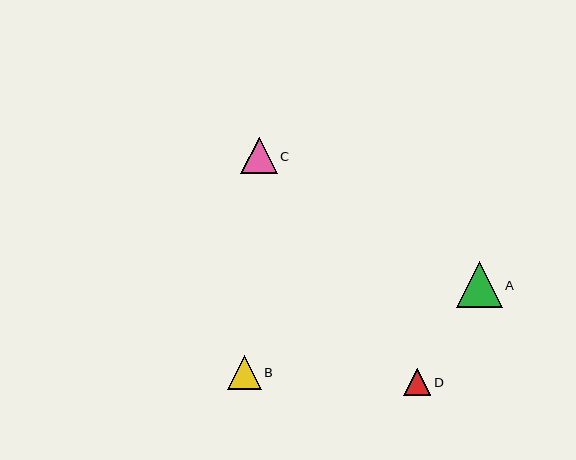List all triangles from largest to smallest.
From largest to smallest: A, C, B, D.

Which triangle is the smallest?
Triangle D is the smallest with a size of approximately 27 pixels.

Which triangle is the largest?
Triangle A is the largest with a size of approximately 46 pixels.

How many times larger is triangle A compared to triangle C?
Triangle A is approximately 1.3 times the size of triangle C.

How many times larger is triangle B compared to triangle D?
Triangle B is approximately 1.2 times the size of triangle D.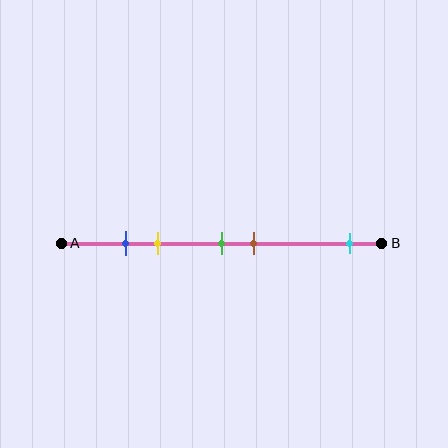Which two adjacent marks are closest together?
The blue and yellow marks are the closest adjacent pair.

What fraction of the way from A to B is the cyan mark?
The cyan mark is approximately 90% (0.9) of the way from A to B.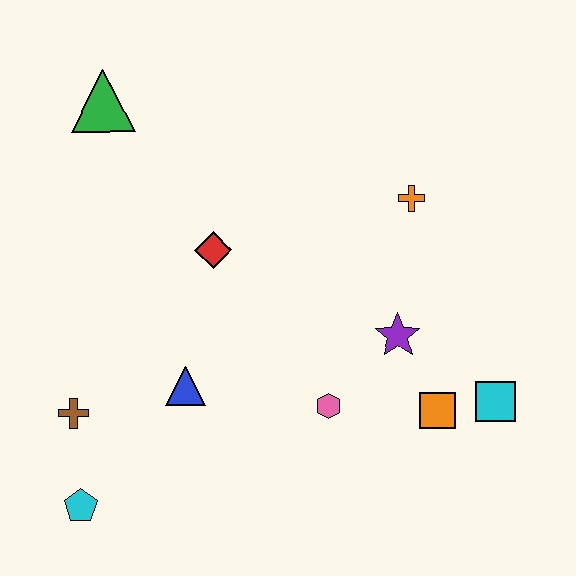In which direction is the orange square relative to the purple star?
The orange square is below the purple star.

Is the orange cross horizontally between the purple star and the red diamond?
No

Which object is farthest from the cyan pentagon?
The orange cross is farthest from the cyan pentagon.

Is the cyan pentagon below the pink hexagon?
Yes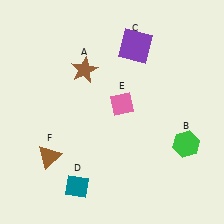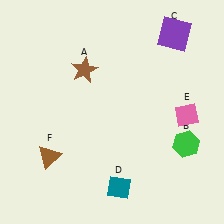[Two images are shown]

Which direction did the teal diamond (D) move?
The teal diamond (D) moved right.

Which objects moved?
The objects that moved are: the purple square (C), the teal diamond (D), the pink diamond (E).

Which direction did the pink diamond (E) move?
The pink diamond (E) moved right.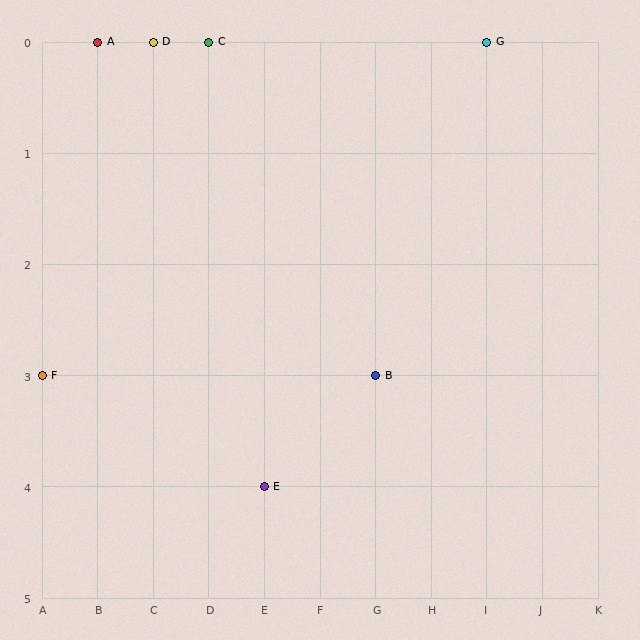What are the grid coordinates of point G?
Point G is at grid coordinates (I, 0).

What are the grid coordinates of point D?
Point D is at grid coordinates (C, 0).